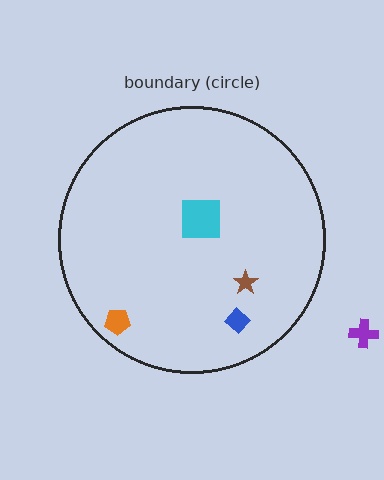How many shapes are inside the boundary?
4 inside, 1 outside.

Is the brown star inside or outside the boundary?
Inside.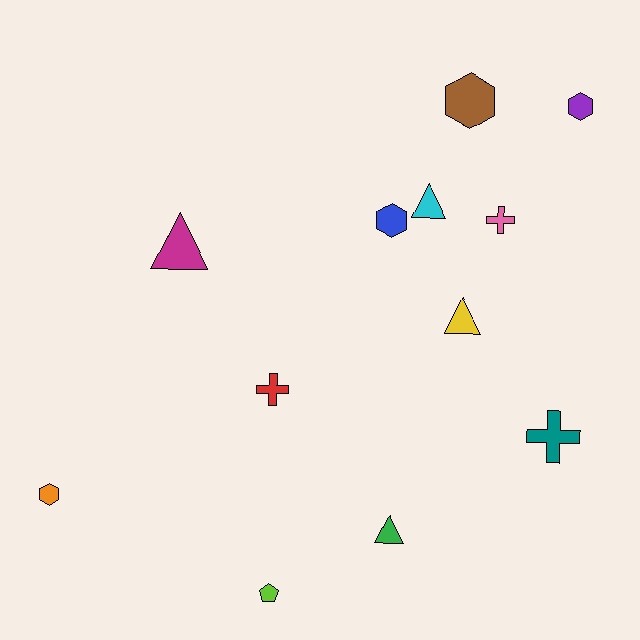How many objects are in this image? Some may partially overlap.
There are 12 objects.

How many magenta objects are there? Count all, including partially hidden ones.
There is 1 magenta object.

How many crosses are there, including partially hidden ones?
There are 3 crosses.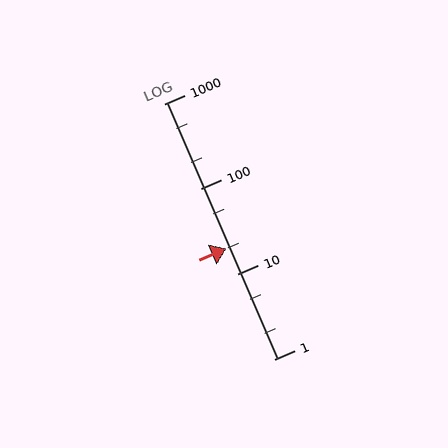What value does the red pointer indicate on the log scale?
The pointer indicates approximately 20.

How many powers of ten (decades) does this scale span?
The scale spans 3 decades, from 1 to 1000.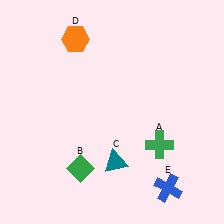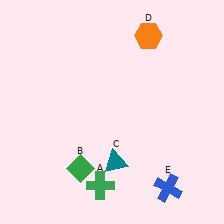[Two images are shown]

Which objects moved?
The objects that moved are: the green cross (A), the orange hexagon (D).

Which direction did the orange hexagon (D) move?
The orange hexagon (D) moved right.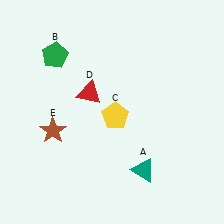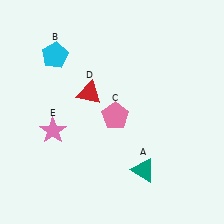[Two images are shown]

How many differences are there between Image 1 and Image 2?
There are 3 differences between the two images.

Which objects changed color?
B changed from green to cyan. C changed from yellow to pink. E changed from brown to pink.